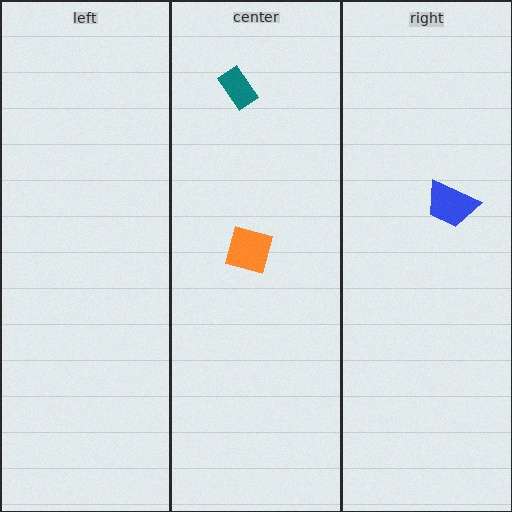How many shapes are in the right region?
1.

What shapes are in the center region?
The teal rectangle, the orange square.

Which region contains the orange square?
The center region.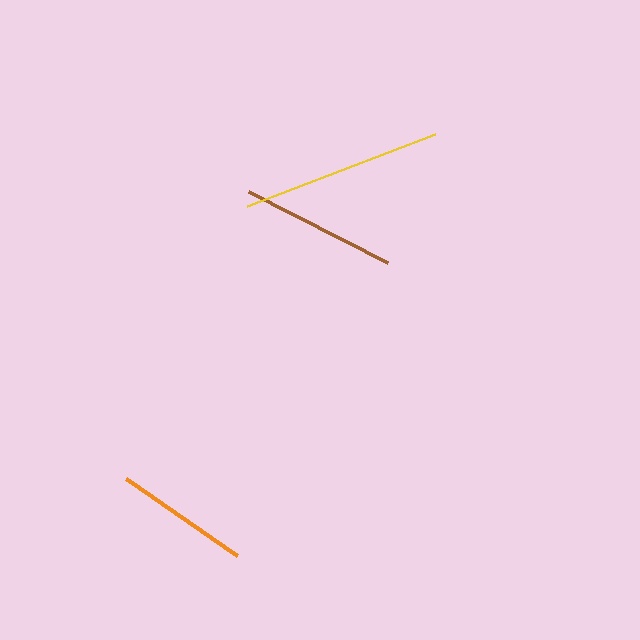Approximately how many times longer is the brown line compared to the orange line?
The brown line is approximately 1.2 times the length of the orange line.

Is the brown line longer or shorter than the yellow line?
The yellow line is longer than the brown line.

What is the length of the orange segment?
The orange segment is approximately 135 pixels long.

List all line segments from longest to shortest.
From longest to shortest: yellow, brown, orange.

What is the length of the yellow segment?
The yellow segment is approximately 202 pixels long.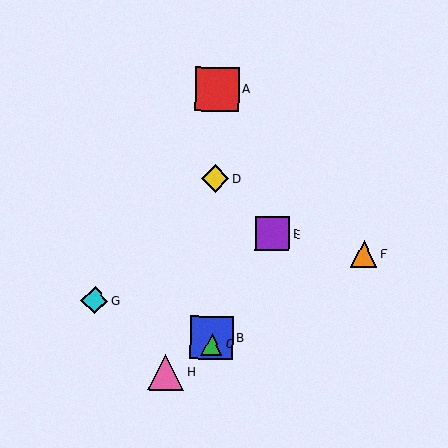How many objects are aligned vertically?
4 objects (A, B, C, D) are aligned vertically.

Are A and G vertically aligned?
No, A is at x≈217 and G is at x≈95.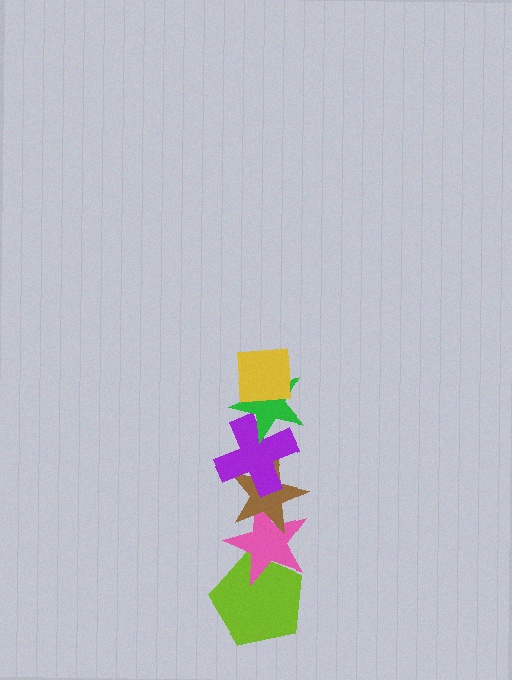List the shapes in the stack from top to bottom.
From top to bottom: the yellow square, the green star, the purple cross, the brown star, the pink star, the lime pentagon.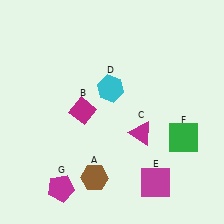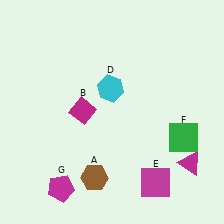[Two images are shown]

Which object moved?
The magenta triangle (C) moved right.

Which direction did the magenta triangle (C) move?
The magenta triangle (C) moved right.